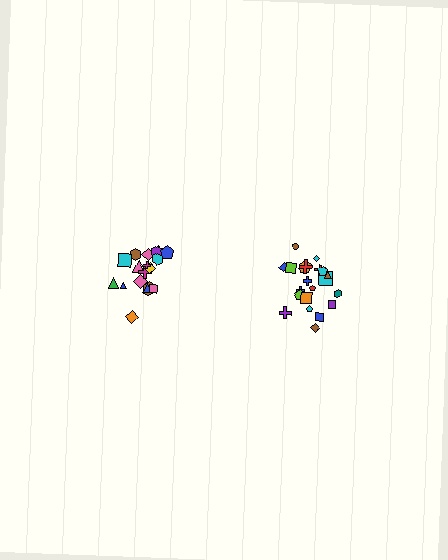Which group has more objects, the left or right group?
The right group.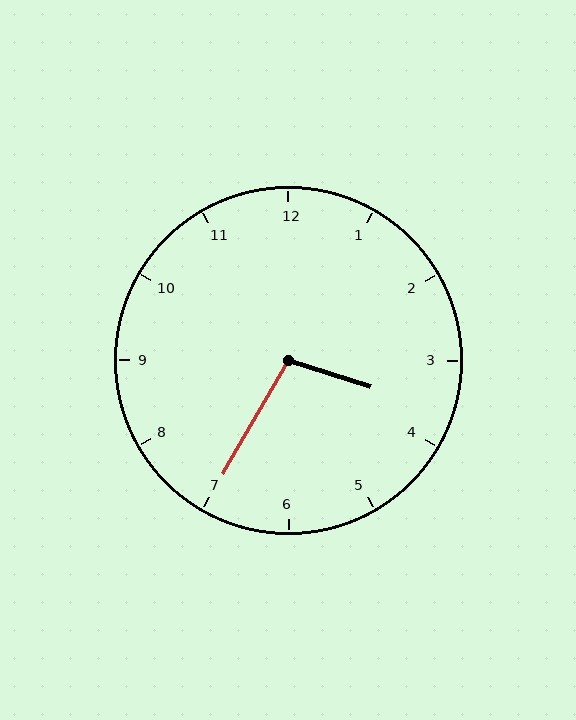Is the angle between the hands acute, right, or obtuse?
It is obtuse.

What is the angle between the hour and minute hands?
Approximately 102 degrees.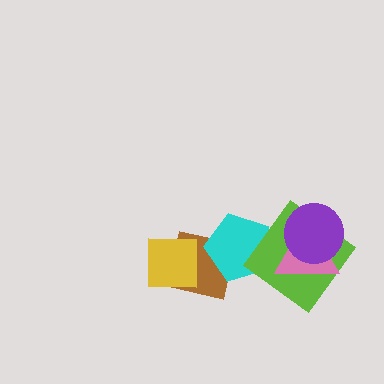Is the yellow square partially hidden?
No, no other shape covers it.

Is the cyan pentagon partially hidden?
Yes, it is partially covered by another shape.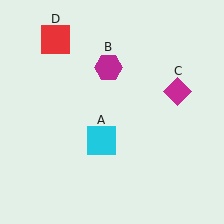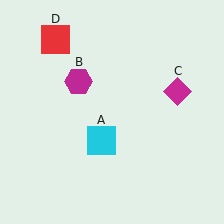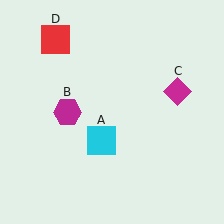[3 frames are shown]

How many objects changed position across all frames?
1 object changed position: magenta hexagon (object B).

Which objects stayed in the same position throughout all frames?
Cyan square (object A) and magenta diamond (object C) and red square (object D) remained stationary.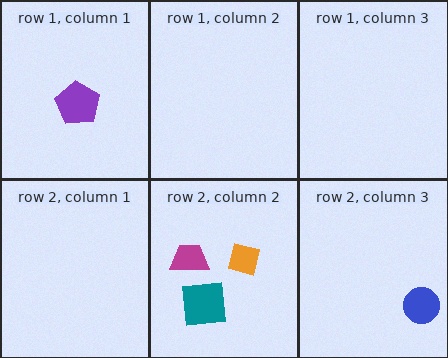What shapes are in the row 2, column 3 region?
The blue circle.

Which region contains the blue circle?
The row 2, column 3 region.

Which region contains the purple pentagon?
The row 1, column 1 region.